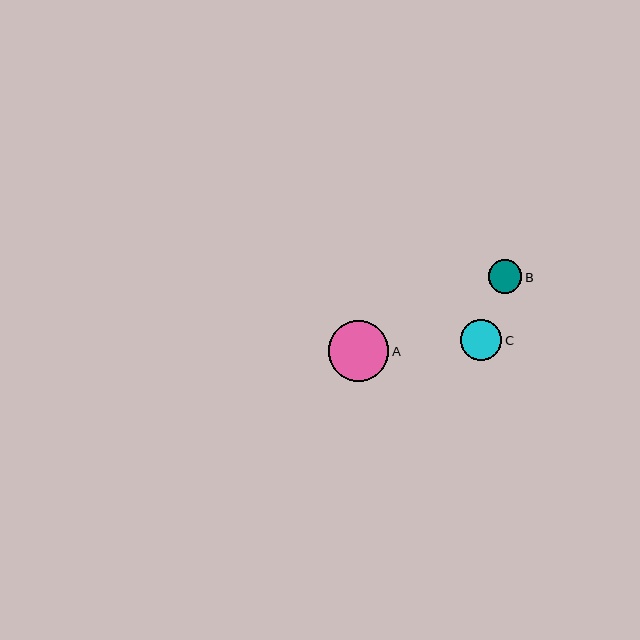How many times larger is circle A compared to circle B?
Circle A is approximately 1.8 times the size of circle B.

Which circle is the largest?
Circle A is the largest with a size of approximately 61 pixels.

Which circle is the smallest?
Circle B is the smallest with a size of approximately 34 pixels.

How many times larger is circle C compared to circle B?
Circle C is approximately 1.2 times the size of circle B.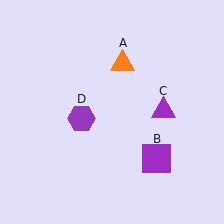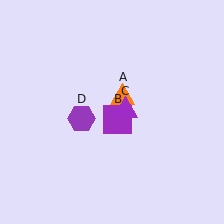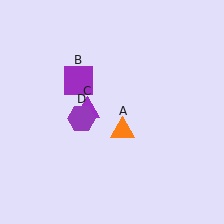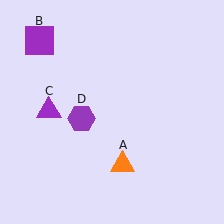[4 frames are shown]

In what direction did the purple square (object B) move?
The purple square (object B) moved up and to the left.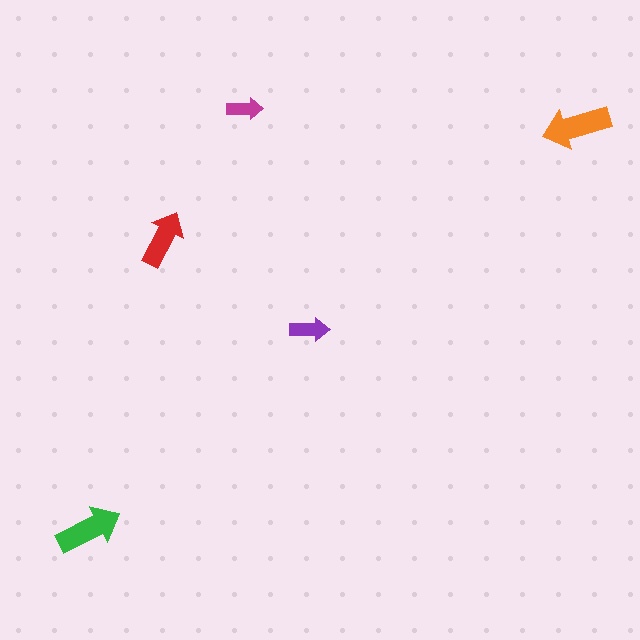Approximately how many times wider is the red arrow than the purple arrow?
About 1.5 times wider.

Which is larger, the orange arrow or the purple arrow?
The orange one.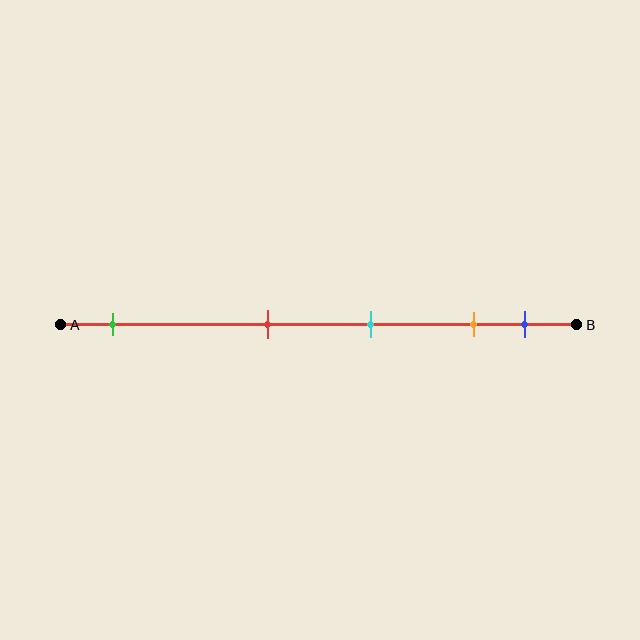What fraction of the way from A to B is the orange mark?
The orange mark is approximately 80% (0.8) of the way from A to B.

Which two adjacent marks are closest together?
The orange and blue marks are the closest adjacent pair.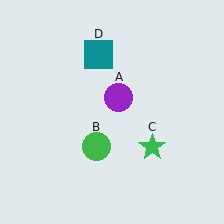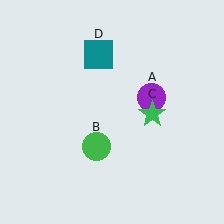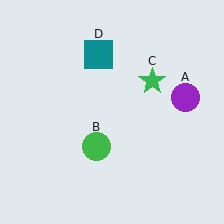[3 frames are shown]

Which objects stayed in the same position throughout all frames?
Green circle (object B) and teal square (object D) remained stationary.